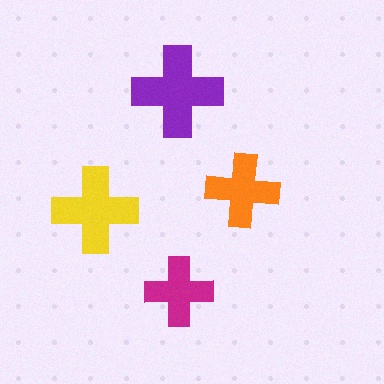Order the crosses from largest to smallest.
the purple one, the yellow one, the orange one, the magenta one.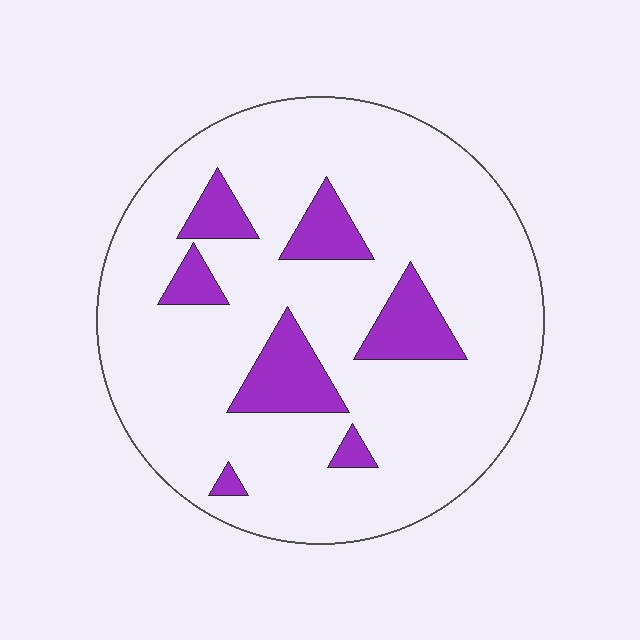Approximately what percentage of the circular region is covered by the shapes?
Approximately 15%.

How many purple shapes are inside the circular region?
7.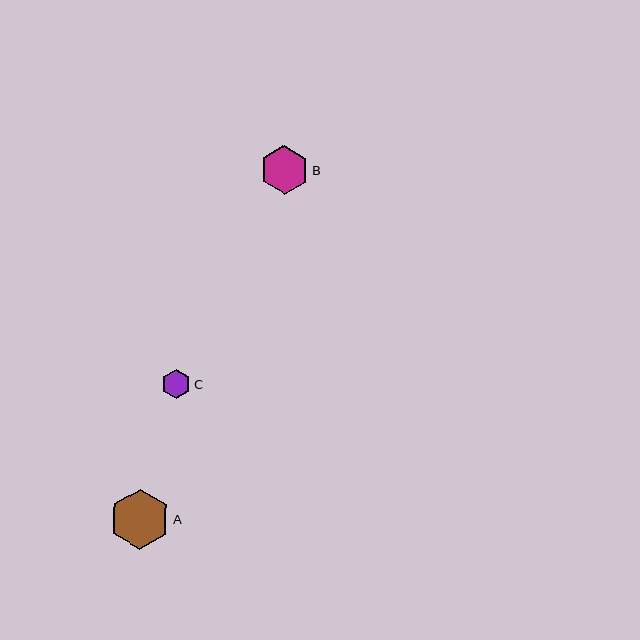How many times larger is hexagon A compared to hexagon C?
Hexagon A is approximately 2.0 times the size of hexagon C.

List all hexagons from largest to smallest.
From largest to smallest: A, B, C.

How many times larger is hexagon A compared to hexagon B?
Hexagon A is approximately 1.2 times the size of hexagon B.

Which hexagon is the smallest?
Hexagon C is the smallest with a size of approximately 29 pixels.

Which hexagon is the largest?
Hexagon A is the largest with a size of approximately 60 pixels.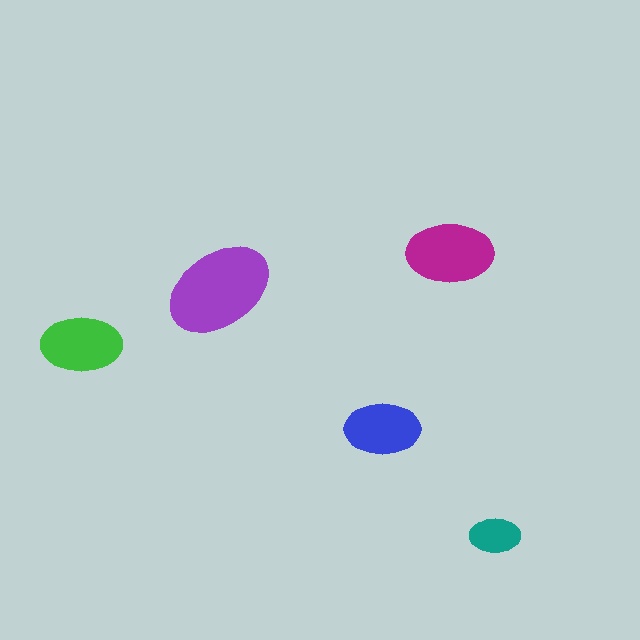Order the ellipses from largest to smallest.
the purple one, the magenta one, the green one, the blue one, the teal one.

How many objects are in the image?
There are 5 objects in the image.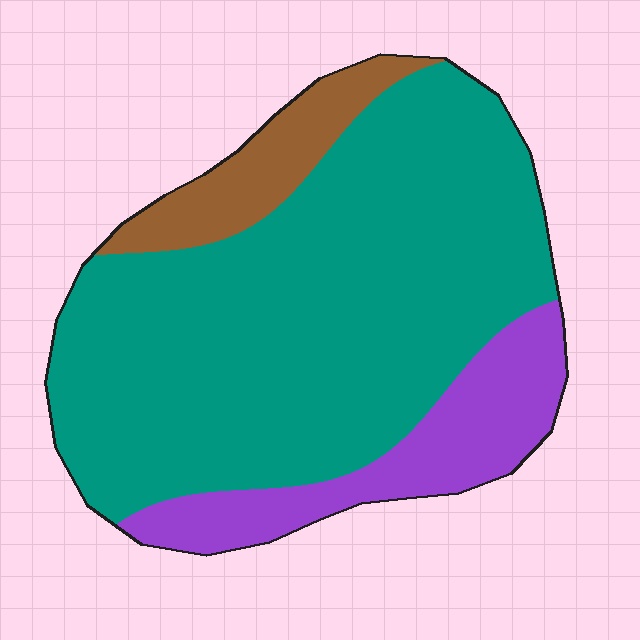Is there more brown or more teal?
Teal.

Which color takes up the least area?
Brown, at roughly 10%.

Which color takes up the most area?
Teal, at roughly 70%.